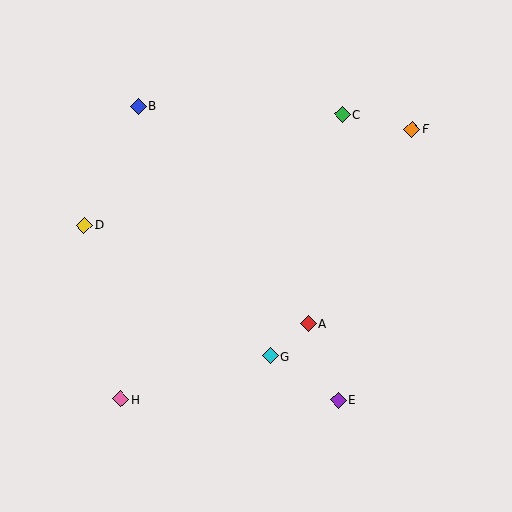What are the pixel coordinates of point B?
Point B is at (138, 106).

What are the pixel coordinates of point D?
Point D is at (84, 225).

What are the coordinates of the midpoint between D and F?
The midpoint between D and F is at (248, 177).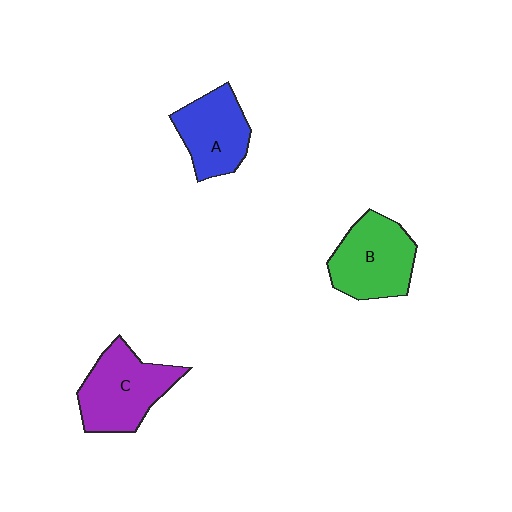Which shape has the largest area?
Shape C (purple).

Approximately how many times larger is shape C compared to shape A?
Approximately 1.2 times.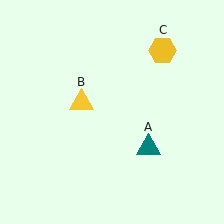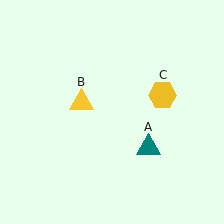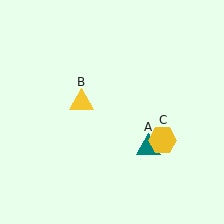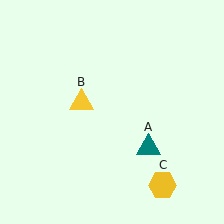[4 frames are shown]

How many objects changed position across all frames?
1 object changed position: yellow hexagon (object C).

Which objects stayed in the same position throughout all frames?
Teal triangle (object A) and yellow triangle (object B) remained stationary.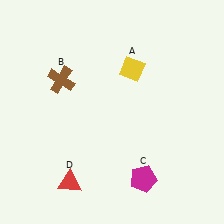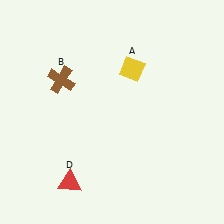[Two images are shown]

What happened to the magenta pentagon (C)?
The magenta pentagon (C) was removed in Image 2. It was in the bottom-right area of Image 1.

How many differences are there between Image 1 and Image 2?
There is 1 difference between the two images.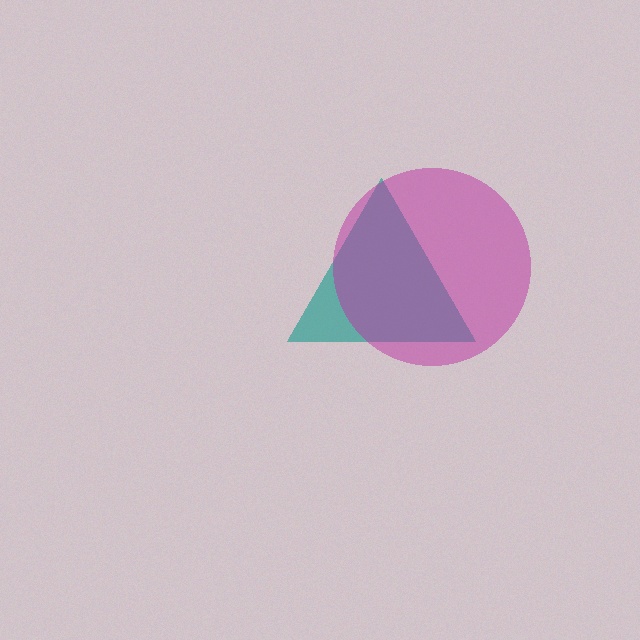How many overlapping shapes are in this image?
There are 2 overlapping shapes in the image.